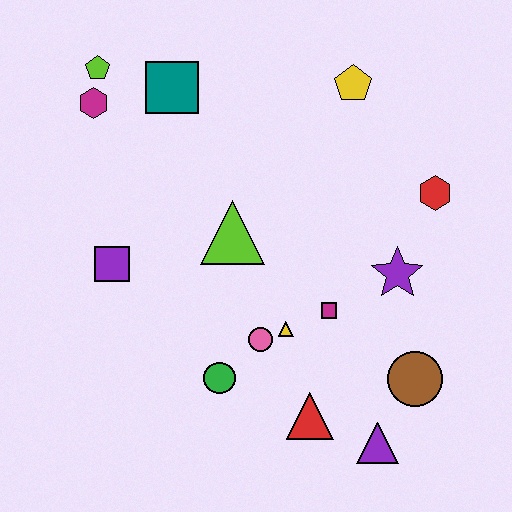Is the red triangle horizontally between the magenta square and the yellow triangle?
Yes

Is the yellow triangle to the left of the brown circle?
Yes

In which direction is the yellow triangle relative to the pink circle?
The yellow triangle is to the right of the pink circle.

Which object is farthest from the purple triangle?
The lime pentagon is farthest from the purple triangle.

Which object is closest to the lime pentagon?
The magenta hexagon is closest to the lime pentagon.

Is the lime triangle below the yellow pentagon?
Yes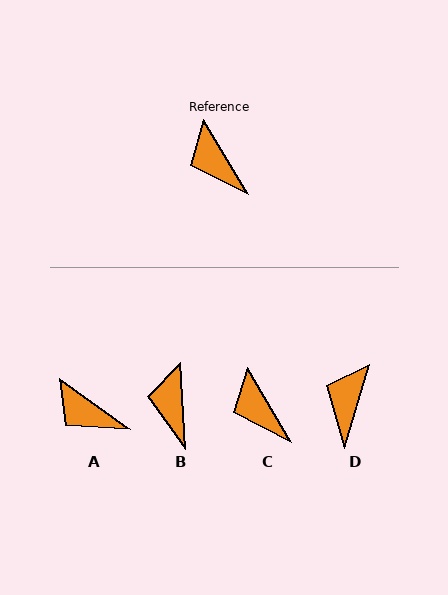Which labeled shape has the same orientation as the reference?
C.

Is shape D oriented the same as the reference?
No, it is off by about 47 degrees.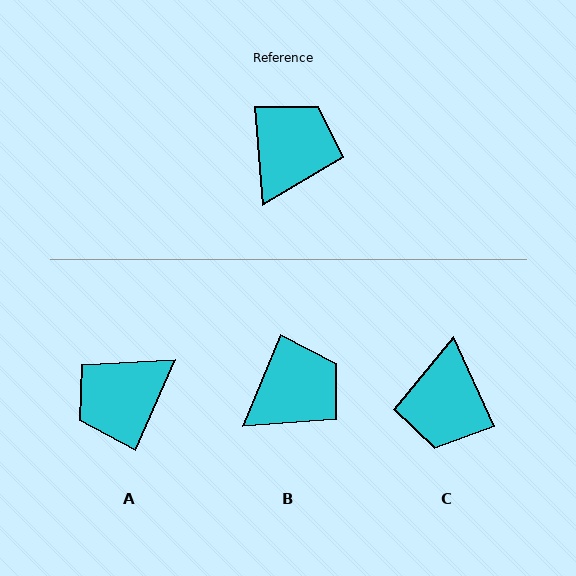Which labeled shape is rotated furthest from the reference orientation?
C, about 160 degrees away.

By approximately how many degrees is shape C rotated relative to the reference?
Approximately 160 degrees clockwise.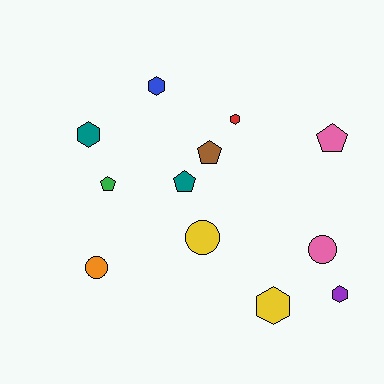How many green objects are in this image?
There is 1 green object.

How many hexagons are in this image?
There are 5 hexagons.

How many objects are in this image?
There are 12 objects.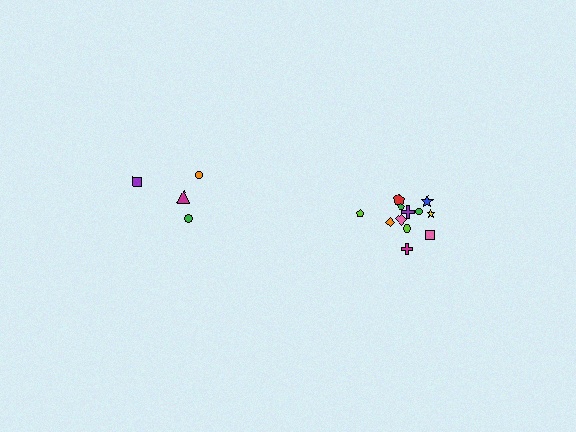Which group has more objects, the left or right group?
The right group.